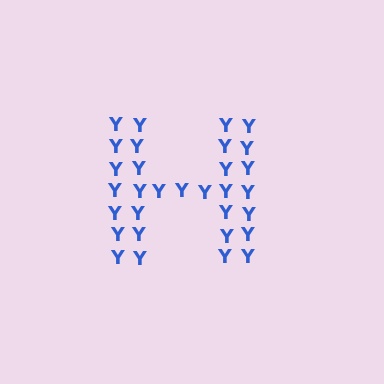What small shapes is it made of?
It is made of small letter Y's.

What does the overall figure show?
The overall figure shows the letter H.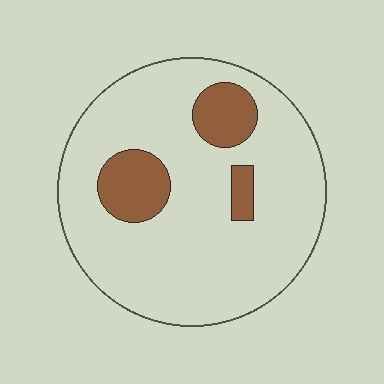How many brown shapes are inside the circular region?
3.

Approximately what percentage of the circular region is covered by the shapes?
Approximately 15%.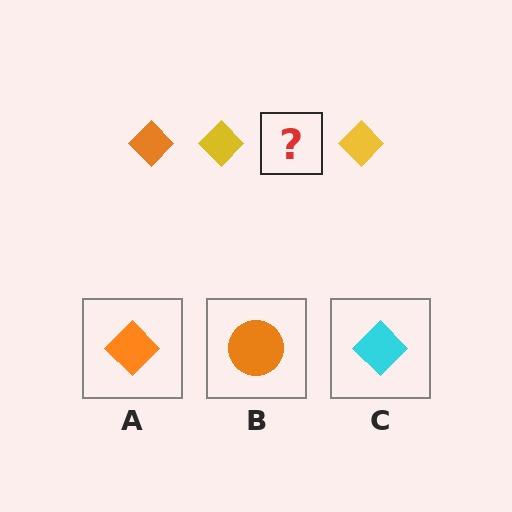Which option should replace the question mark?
Option A.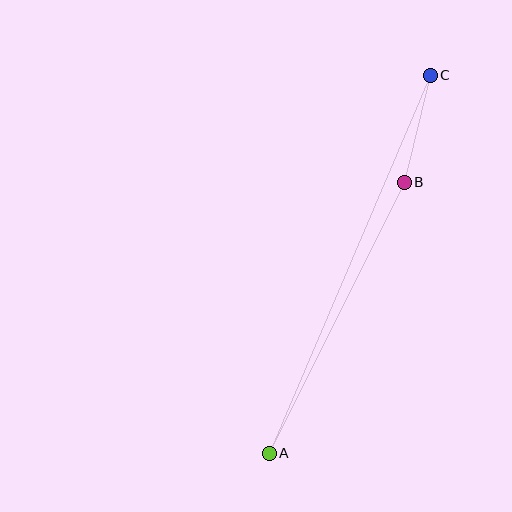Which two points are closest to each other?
Points B and C are closest to each other.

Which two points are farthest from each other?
Points A and C are farthest from each other.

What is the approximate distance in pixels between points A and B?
The distance between A and B is approximately 303 pixels.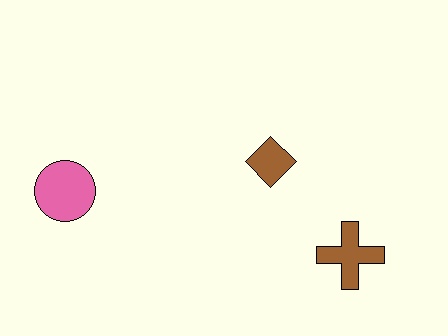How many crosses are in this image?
There is 1 cross.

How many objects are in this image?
There are 3 objects.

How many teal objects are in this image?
There are no teal objects.